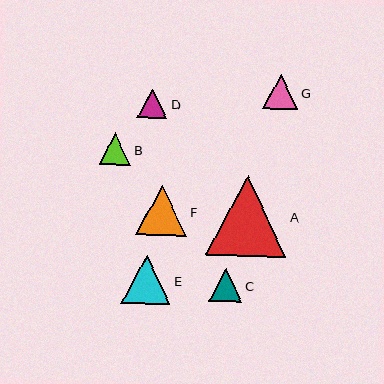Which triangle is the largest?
Triangle A is the largest with a size of approximately 81 pixels.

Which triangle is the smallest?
Triangle D is the smallest with a size of approximately 30 pixels.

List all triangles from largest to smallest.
From largest to smallest: A, F, E, G, C, B, D.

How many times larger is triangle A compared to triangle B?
Triangle A is approximately 2.5 times the size of triangle B.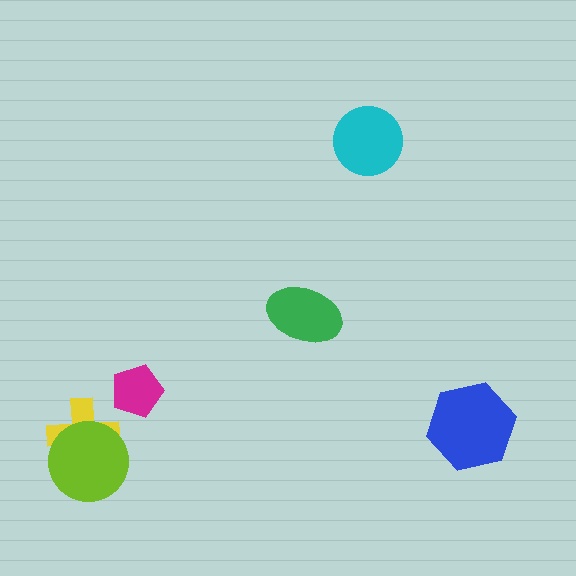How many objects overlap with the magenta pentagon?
0 objects overlap with the magenta pentagon.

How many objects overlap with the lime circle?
1 object overlaps with the lime circle.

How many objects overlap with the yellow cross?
1 object overlaps with the yellow cross.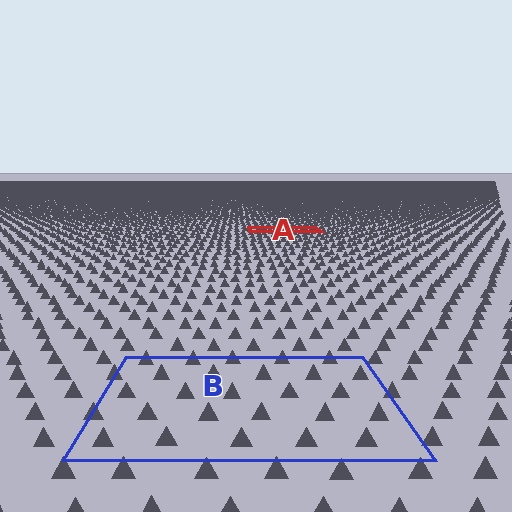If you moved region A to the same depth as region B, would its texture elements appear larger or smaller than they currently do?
They would appear larger. At a closer depth, the same texture elements are projected at a bigger on-screen size.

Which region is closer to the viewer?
Region B is closer. The texture elements there are larger and more spread out.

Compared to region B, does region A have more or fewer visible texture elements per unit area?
Region A has more texture elements per unit area — they are packed more densely because it is farther away.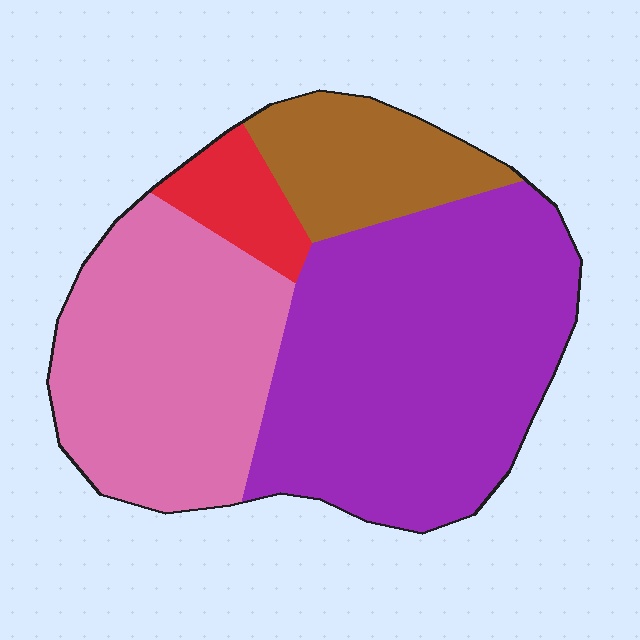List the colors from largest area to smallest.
From largest to smallest: purple, pink, brown, red.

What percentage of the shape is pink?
Pink takes up about one third (1/3) of the shape.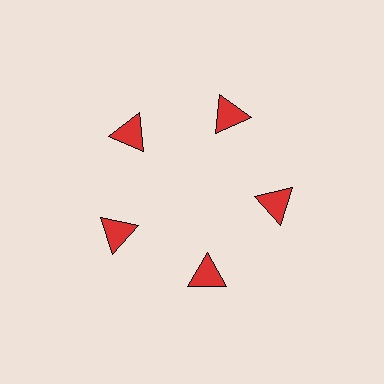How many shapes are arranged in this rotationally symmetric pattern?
There are 5 shapes, arranged in 5 groups of 1.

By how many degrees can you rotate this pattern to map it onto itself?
The pattern maps onto itself every 72 degrees of rotation.